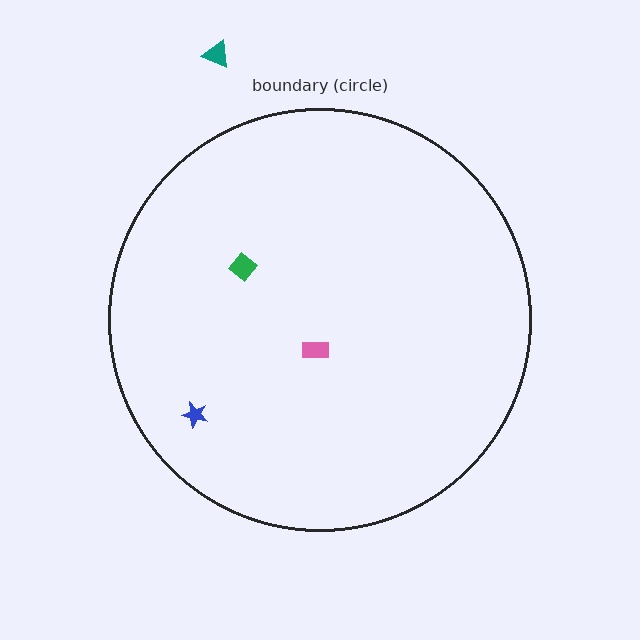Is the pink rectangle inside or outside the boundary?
Inside.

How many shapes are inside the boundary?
3 inside, 1 outside.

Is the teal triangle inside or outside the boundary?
Outside.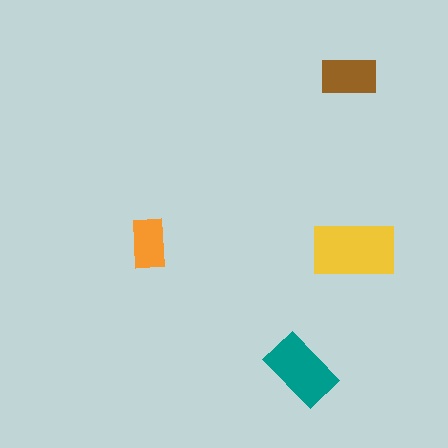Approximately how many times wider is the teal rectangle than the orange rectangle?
About 1.5 times wider.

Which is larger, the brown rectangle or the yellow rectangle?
The yellow one.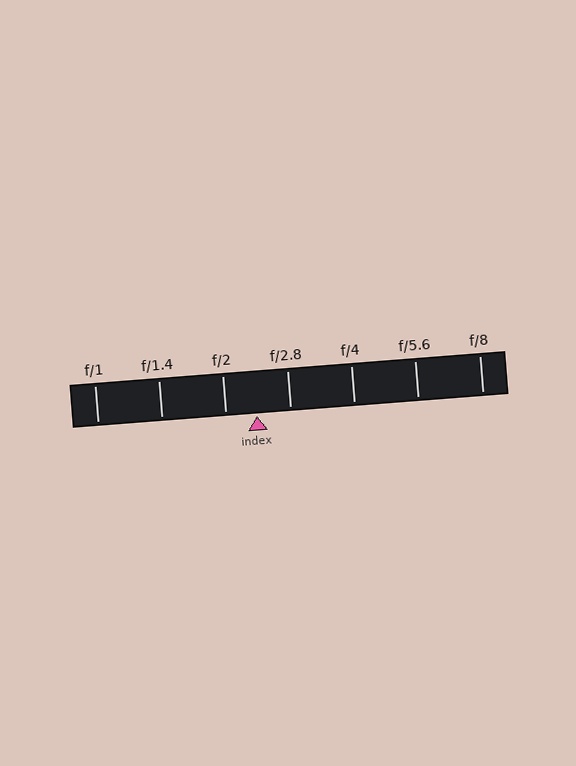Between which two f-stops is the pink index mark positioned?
The index mark is between f/2 and f/2.8.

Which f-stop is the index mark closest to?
The index mark is closest to f/2.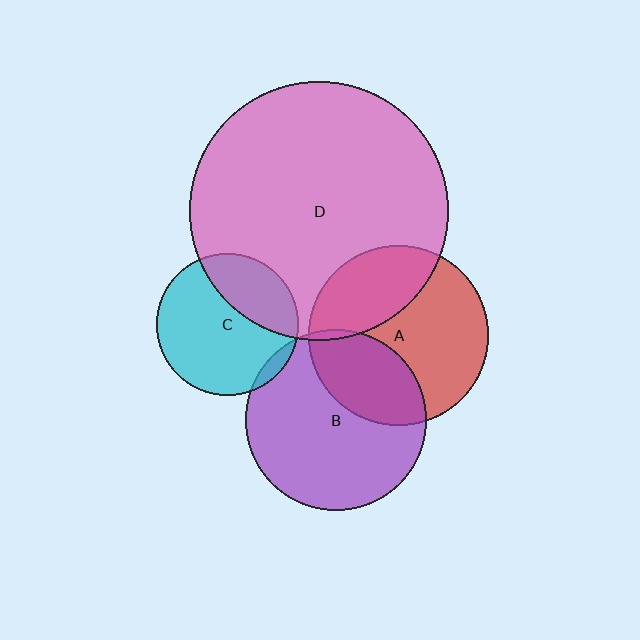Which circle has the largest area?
Circle D (pink).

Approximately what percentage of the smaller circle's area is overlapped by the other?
Approximately 30%.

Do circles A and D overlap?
Yes.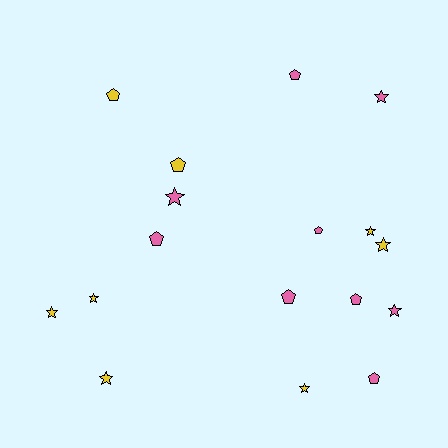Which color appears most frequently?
Pink, with 9 objects.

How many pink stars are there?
There are 3 pink stars.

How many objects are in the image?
There are 17 objects.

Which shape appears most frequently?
Star, with 9 objects.